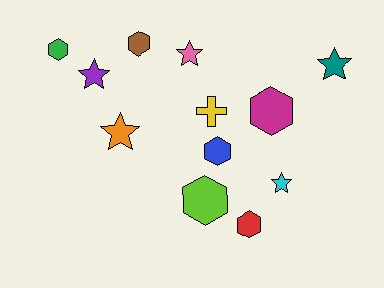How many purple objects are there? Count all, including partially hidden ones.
There is 1 purple object.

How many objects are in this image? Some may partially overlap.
There are 12 objects.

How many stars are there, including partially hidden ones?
There are 5 stars.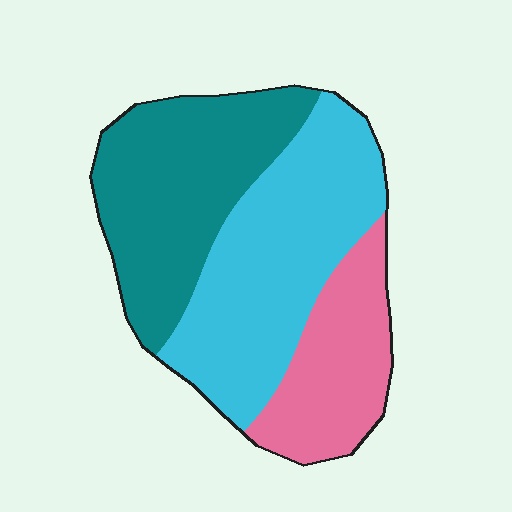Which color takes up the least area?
Pink, at roughly 25%.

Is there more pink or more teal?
Teal.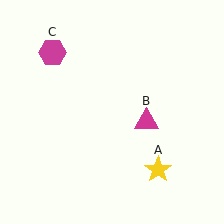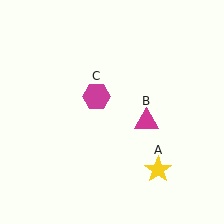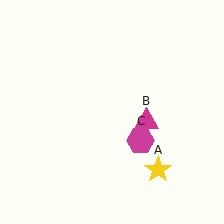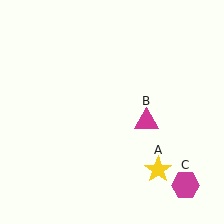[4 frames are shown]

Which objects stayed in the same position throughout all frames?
Yellow star (object A) and magenta triangle (object B) remained stationary.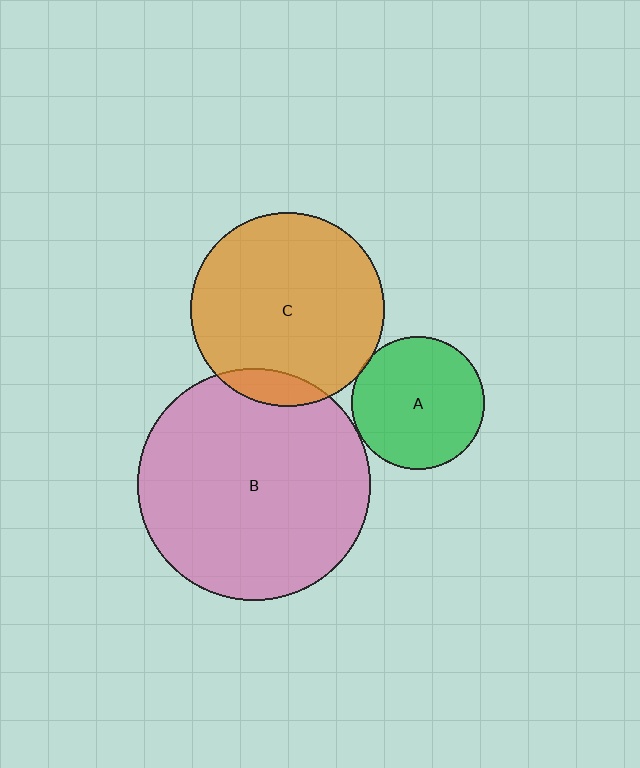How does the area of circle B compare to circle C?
Approximately 1.4 times.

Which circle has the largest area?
Circle B (pink).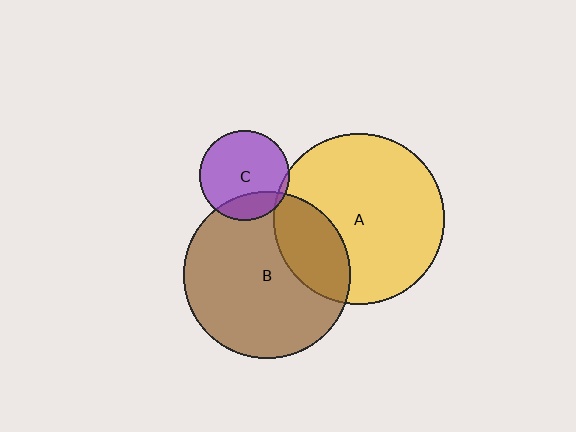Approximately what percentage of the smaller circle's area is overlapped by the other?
Approximately 20%.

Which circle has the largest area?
Circle A (yellow).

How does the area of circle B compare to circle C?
Approximately 3.4 times.